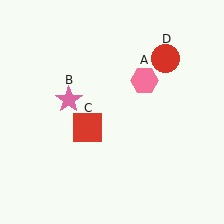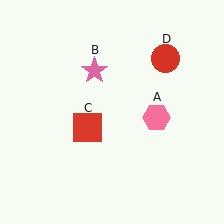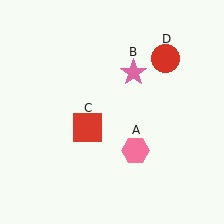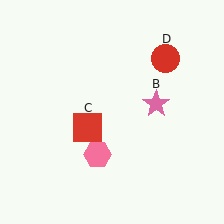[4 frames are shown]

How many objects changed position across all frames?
2 objects changed position: pink hexagon (object A), pink star (object B).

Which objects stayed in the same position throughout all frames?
Red square (object C) and red circle (object D) remained stationary.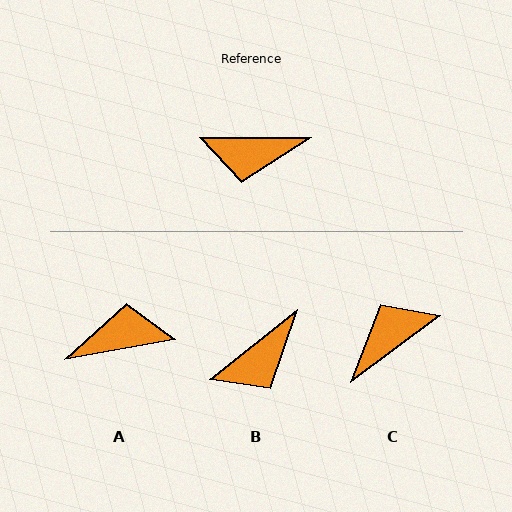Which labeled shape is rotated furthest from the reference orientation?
A, about 170 degrees away.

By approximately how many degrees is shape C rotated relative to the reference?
Approximately 143 degrees clockwise.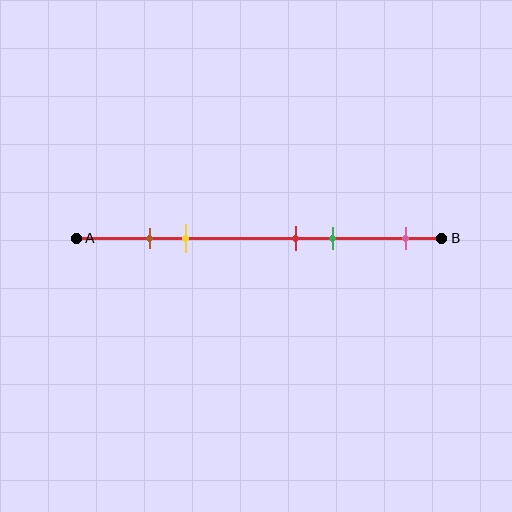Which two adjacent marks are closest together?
The brown and yellow marks are the closest adjacent pair.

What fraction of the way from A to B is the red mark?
The red mark is approximately 60% (0.6) of the way from A to B.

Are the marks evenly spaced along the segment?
No, the marks are not evenly spaced.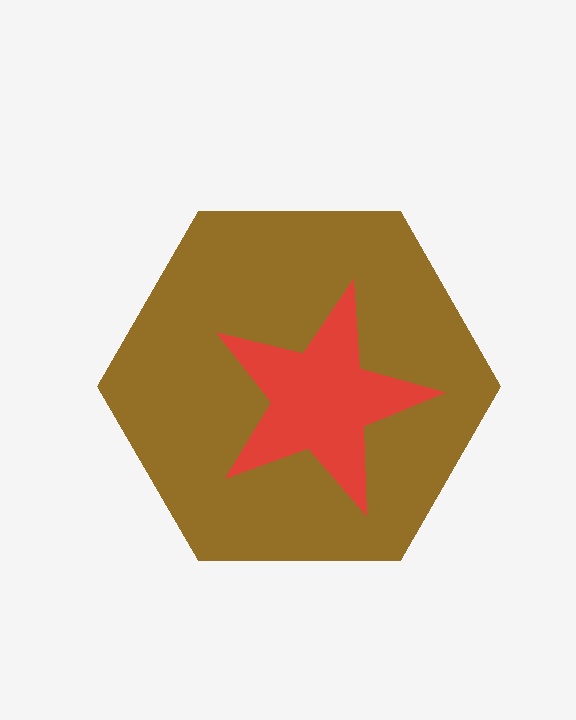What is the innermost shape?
The red star.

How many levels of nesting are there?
2.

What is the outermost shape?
The brown hexagon.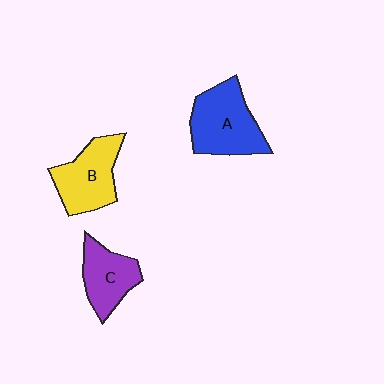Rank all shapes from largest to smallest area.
From largest to smallest: A (blue), B (yellow), C (purple).